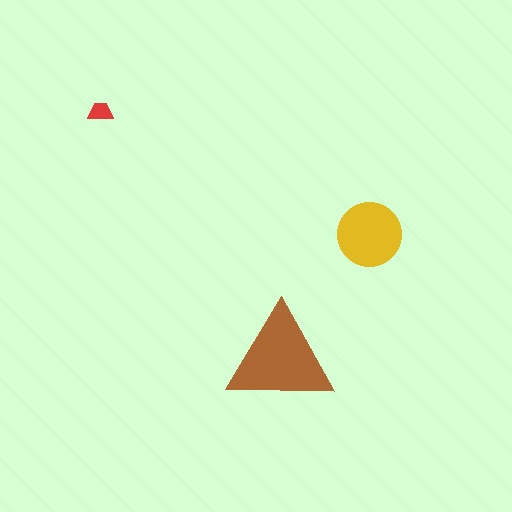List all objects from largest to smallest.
The brown triangle, the yellow circle, the red trapezoid.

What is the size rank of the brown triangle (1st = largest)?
1st.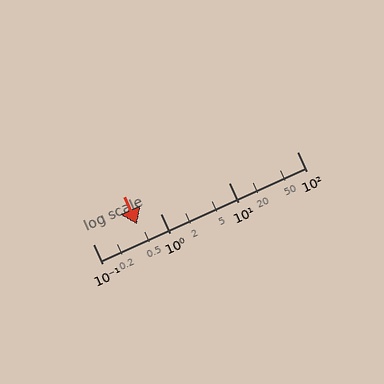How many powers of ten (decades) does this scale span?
The scale spans 3 decades, from 0.1 to 100.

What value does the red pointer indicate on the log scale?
The pointer indicates approximately 0.45.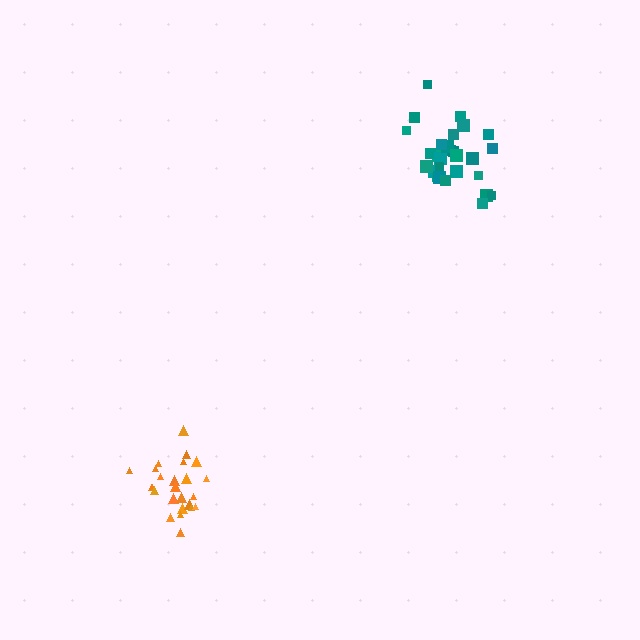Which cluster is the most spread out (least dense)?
Teal.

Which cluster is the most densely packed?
Orange.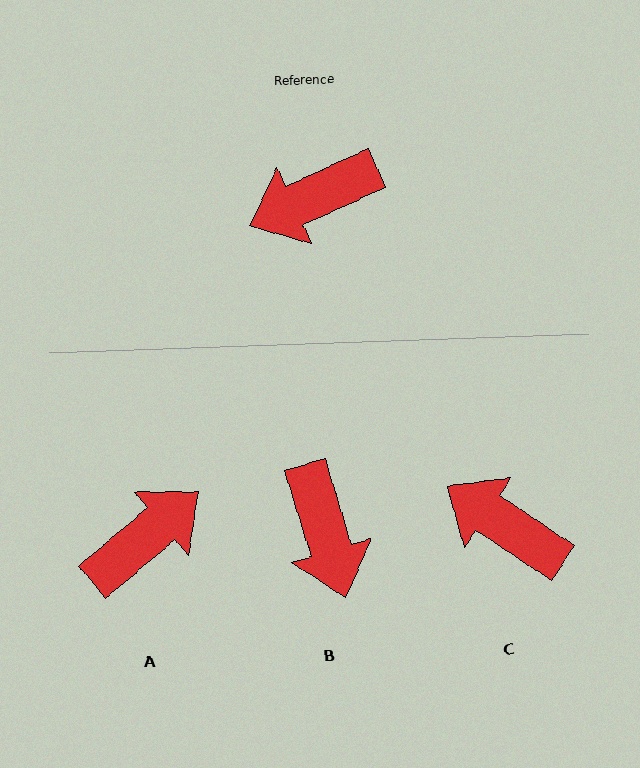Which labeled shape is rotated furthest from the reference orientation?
A, about 165 degrees away.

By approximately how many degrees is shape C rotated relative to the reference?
Approximately 58 degrees clockwise.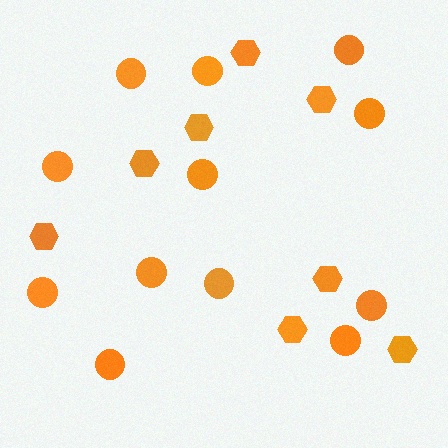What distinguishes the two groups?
There are 2 groups: one group of hexagons (8) and one group of circles (12).